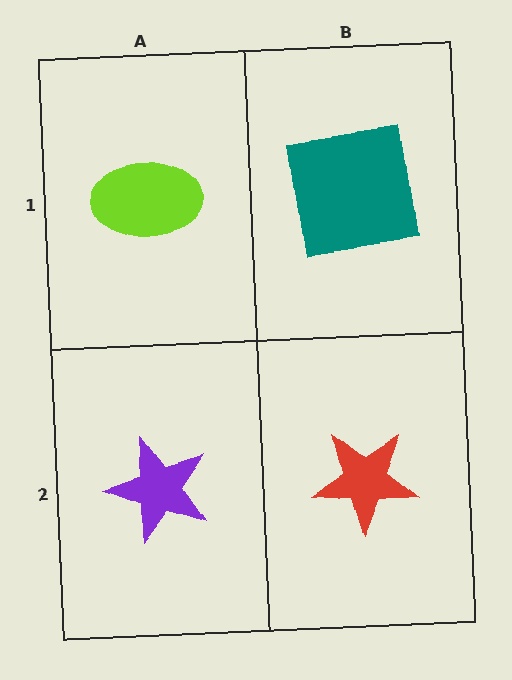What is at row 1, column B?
A teal square.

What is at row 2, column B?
A red star.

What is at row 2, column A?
A purple star.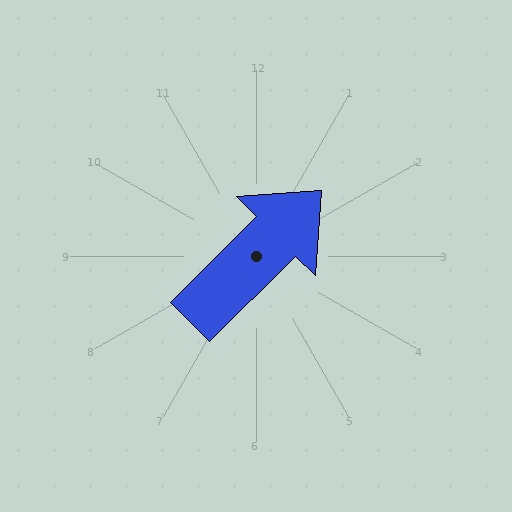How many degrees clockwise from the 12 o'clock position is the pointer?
Approximately 45 degrees.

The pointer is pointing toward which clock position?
Roughly 2 o'clock.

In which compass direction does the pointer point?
Northeast.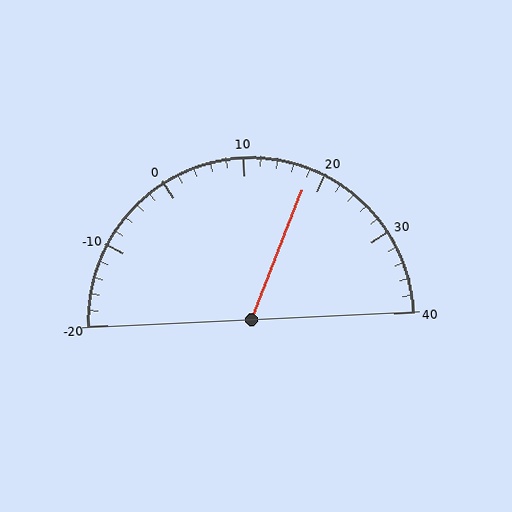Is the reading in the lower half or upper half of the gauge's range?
The reading is in the upper half of the range (-20 to 40).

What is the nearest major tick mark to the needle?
The nearest major tick mark is 20.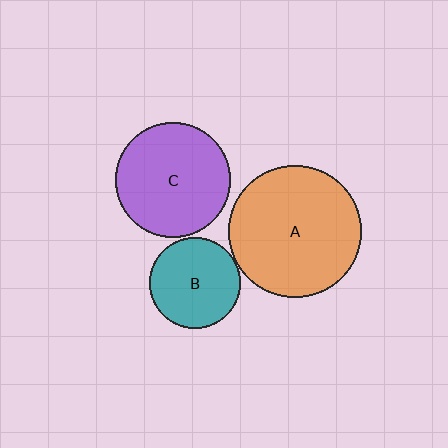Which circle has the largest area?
Circle A (orange).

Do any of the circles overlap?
No, none of the circles overlap.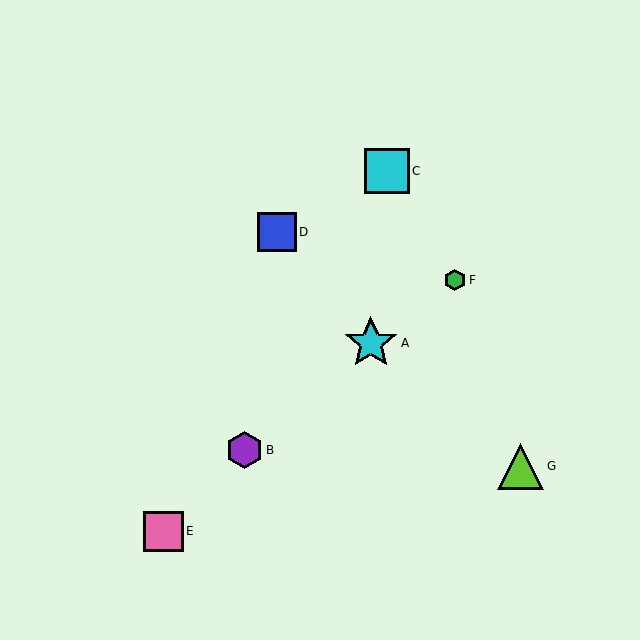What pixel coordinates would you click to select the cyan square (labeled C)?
Click at (387, 171) to select the cyan square C.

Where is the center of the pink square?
The center of the pink square is at (163, 531).